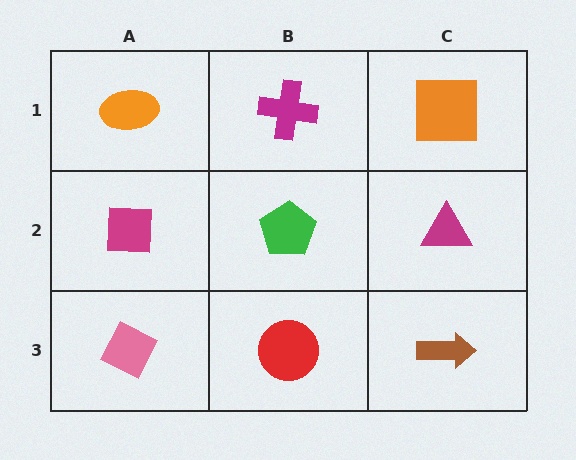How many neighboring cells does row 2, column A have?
3.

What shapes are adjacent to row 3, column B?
A green pentagon (row 2, column B), a pink diamond (row 3, column A), a brown arrow (row 3, column C).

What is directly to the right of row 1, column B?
An orange square.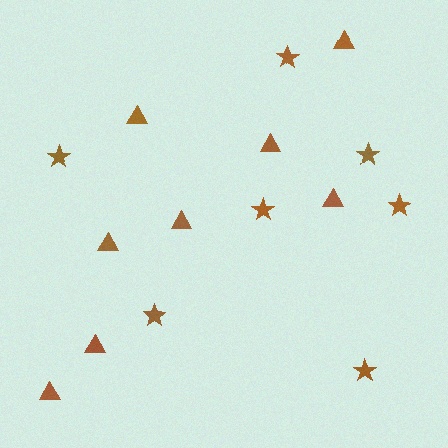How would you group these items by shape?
There are 2 groups: one group of stars (7) and one group of triangles (8).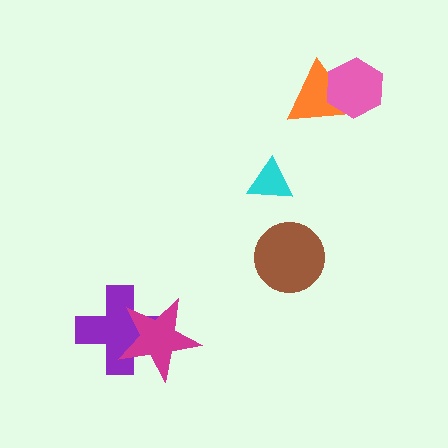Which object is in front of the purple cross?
The magenta star is in front of the purple cross.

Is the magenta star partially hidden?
No, no other shape covers it.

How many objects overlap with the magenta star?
1 object overlaps with the magenta star.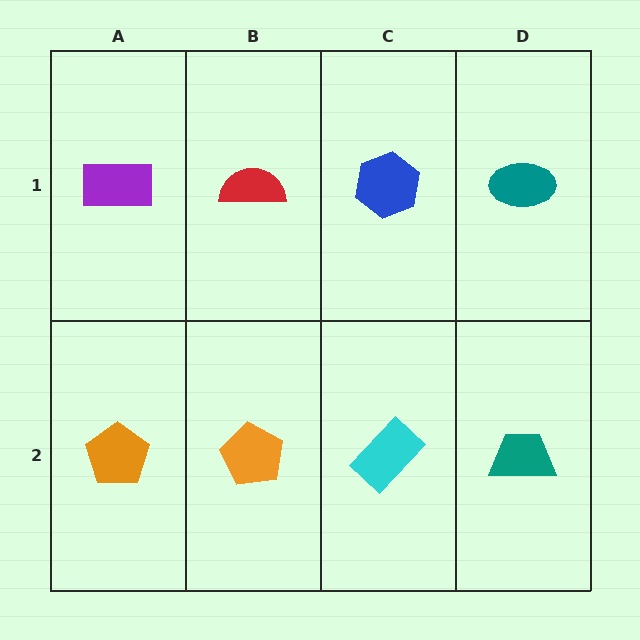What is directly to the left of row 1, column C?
A red semicircle.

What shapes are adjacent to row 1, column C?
A cyan rectangle (row 2, column C), a red semicircle (row 1, column B), a teal ellipse (row 1, column D).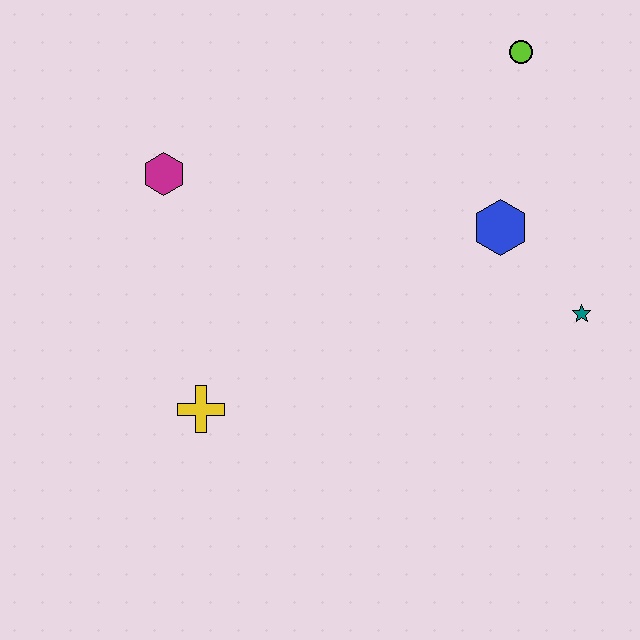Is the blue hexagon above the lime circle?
No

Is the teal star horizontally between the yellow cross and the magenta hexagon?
No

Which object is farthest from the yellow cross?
The lime circle is farthest from the yellow cross.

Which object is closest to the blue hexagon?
The teal star is closest to the blue hexagon.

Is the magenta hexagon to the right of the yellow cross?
No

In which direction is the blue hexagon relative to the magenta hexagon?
The blue hexagon is to the right of the magenta hexagon.